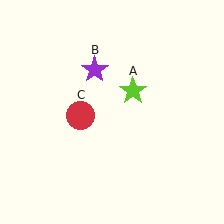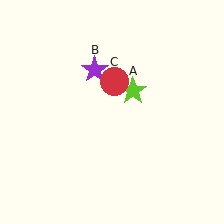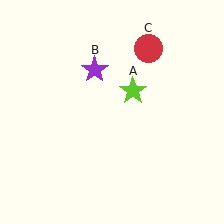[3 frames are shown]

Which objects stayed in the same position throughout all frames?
Lime star (object A) and purple star (object B) remained stationary.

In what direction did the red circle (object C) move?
The red circle (object C) moved up and to the right.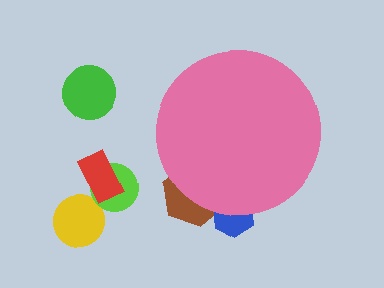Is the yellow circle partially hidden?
No, the yellow circle is fully visible.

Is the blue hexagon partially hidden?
Yes, the blue hexagon is partially hidden behind the pink circle.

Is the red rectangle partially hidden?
No, the red rectangle is fully visible.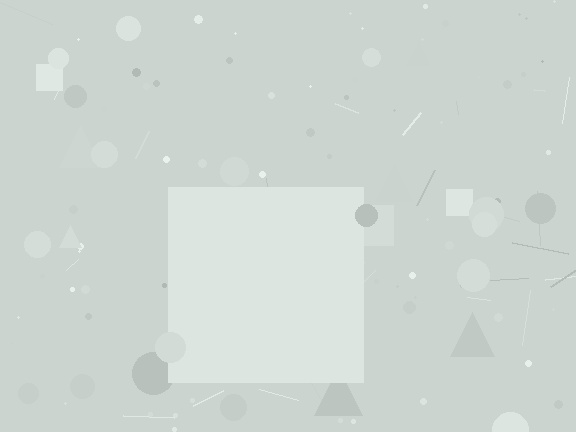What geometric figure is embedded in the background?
A square is embedded in the background.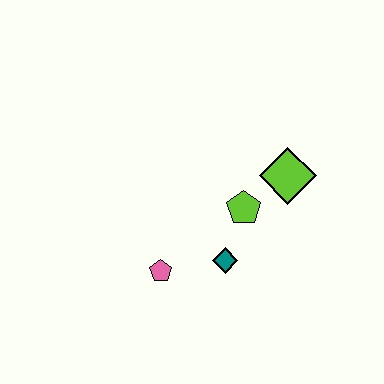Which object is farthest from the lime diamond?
The pink pentagon is farthest from the lime diamond.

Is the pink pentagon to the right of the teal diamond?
No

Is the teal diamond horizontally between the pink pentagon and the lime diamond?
Yes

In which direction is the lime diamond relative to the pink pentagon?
The lime diamond is to the right of the pink pentagon.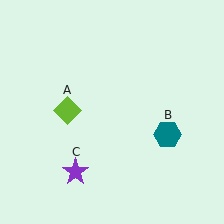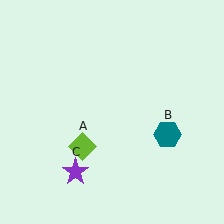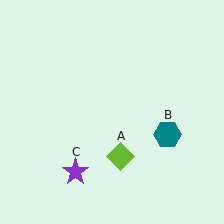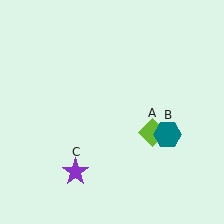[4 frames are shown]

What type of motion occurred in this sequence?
The lime diamond (object A) rotated counterclockwise around the center of the scene.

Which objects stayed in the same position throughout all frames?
Teal hexagon (object B) and purple star (object C) remained stationary.